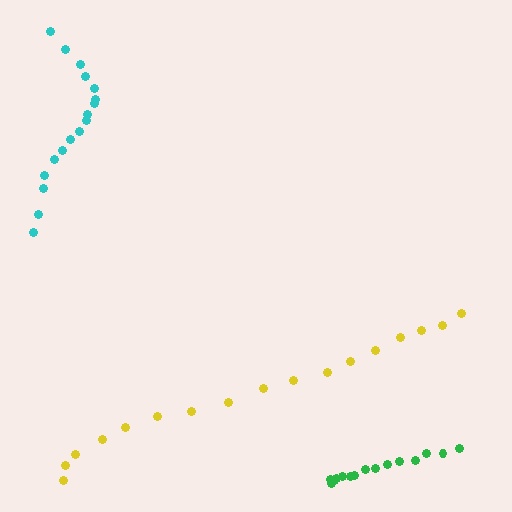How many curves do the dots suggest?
There are 3 distinct paths.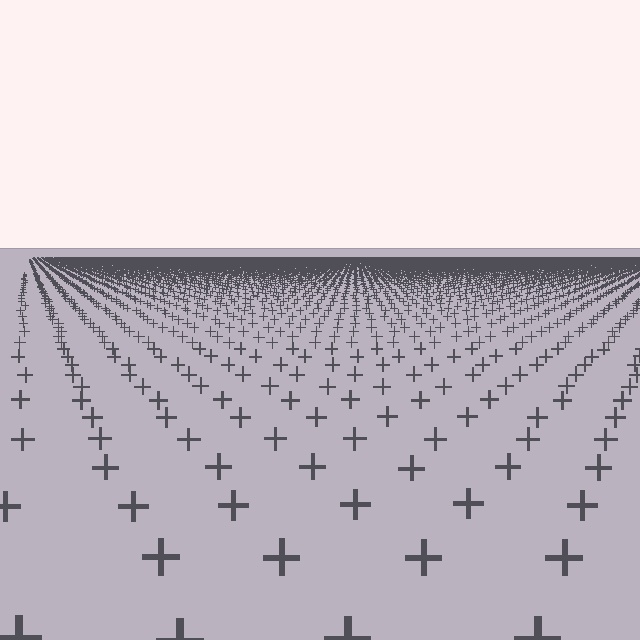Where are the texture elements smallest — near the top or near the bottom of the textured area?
Near the top.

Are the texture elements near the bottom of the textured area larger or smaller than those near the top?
Larger. Near the bottom, elements are closer to the viewer and appear at a bigger on-screen size.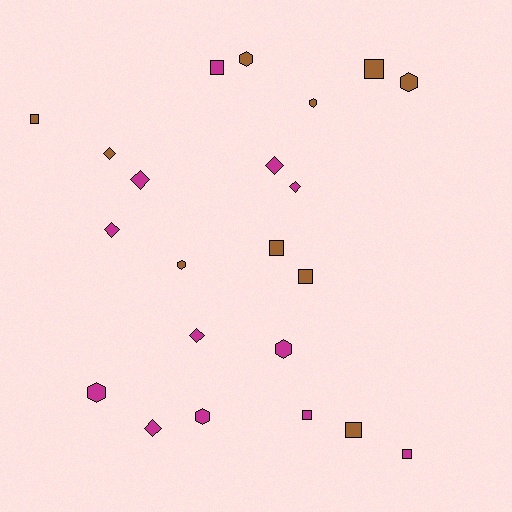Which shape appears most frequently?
Square, with 8 objects.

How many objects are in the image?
There are 22 objects.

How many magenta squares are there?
There are 3 magenta squares.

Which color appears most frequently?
Magenta, with 12 objects.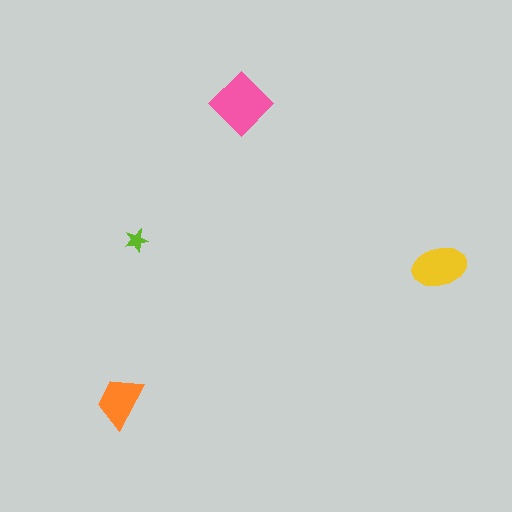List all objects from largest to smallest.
The pink diamond, the yellow ellipse, the orange trapezoid, the lime star.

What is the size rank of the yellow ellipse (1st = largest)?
2nd.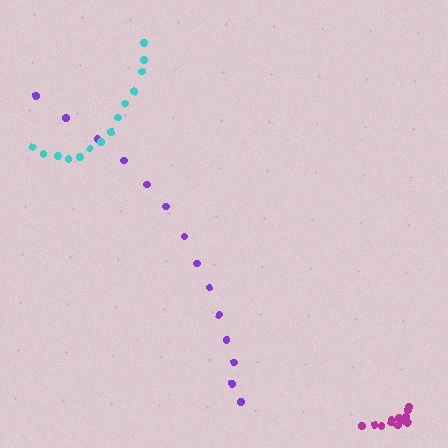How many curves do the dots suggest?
There are 3 distinct paths.